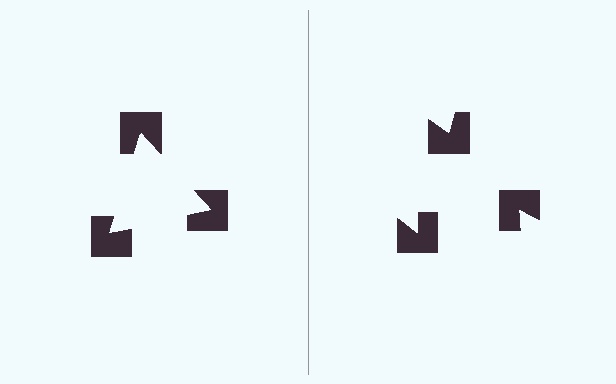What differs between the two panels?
The notched squares are positioned identically on both sides; only the wedge orientations differ. On the left they align to a triangle; on the right they are misaligned.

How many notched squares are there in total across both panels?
6 — 3 on each side.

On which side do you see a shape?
An illusory triangle appears on the left side. On the right side the wedge cuts are rotated, so no coherent shape forms.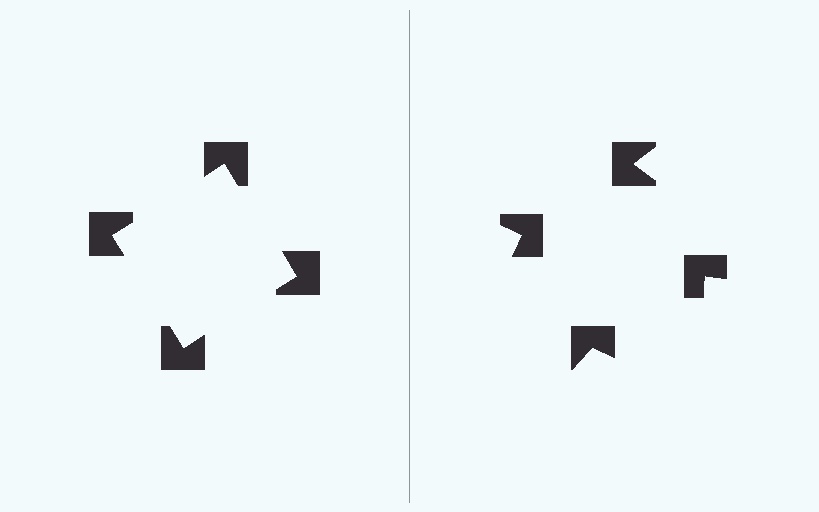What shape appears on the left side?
An illusory square.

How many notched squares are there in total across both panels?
8 — 4 on each side.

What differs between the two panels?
The notched squares are positioned identically on both sides; only the wedge orientations differ. On the left they align to a square; on the right they are misaligned.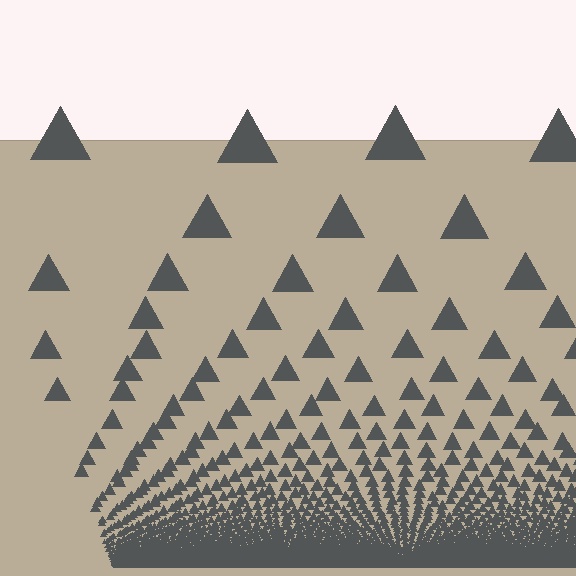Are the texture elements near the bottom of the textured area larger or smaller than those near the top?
Smaller. The gradient is inverted — elements near the bottom are smaller and denser.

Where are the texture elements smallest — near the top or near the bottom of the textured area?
Near the bottom.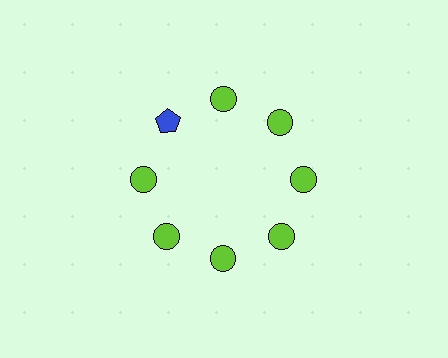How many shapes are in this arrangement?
There are 8 shapes arranged in a ring pattern.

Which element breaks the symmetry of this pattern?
The blue pentagon at roughly the 10 o'clock position breaks the symmetry. All other shapes are lime circles.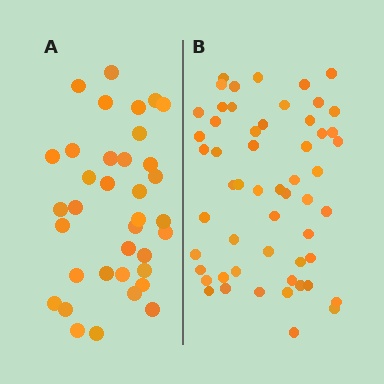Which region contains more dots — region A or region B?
Region B (the right region) has more dots.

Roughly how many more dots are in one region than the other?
Region B has approximately 20 more dots than region A.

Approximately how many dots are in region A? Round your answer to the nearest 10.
About 40 dots. (The exact count is 36, which rounds to 40.)